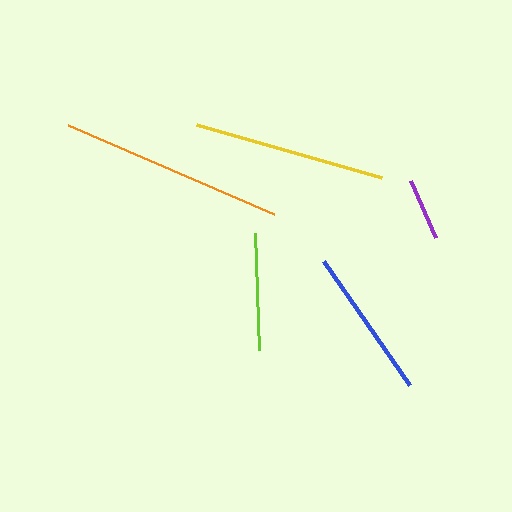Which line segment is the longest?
The orange line is the longest at approximately 225 pixels.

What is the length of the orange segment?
The orange segment is approximately 225 pixels long.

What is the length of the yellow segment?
The yellow segment is approximately 193 pixels long.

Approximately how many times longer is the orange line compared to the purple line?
The orange line is approximately 3.6 times the length of the purple line.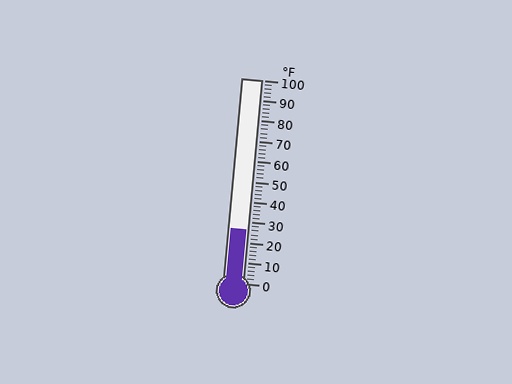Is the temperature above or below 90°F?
The temperature is below 90°F.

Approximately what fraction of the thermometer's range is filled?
The thermometer is filled to approximately 25% of its range.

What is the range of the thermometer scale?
The thermometer scale ranges from 0°F to 100°F.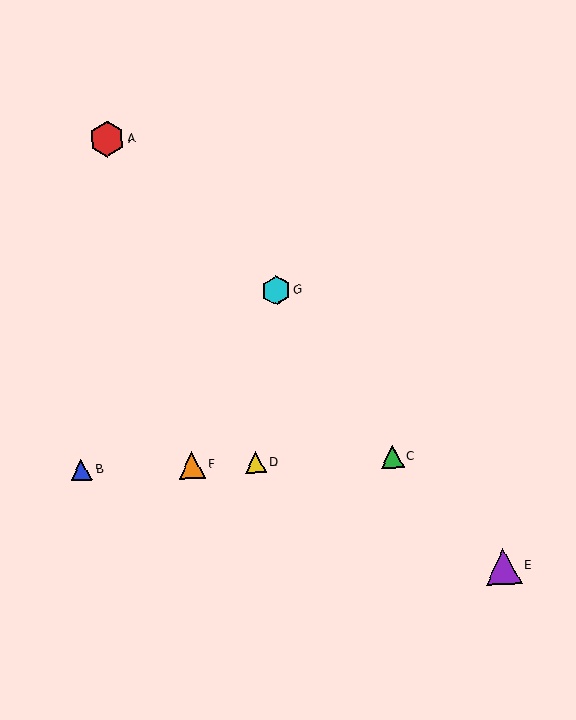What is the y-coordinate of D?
Object D is at y≈462.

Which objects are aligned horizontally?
Objects B, C, D, F are aligned horizontally.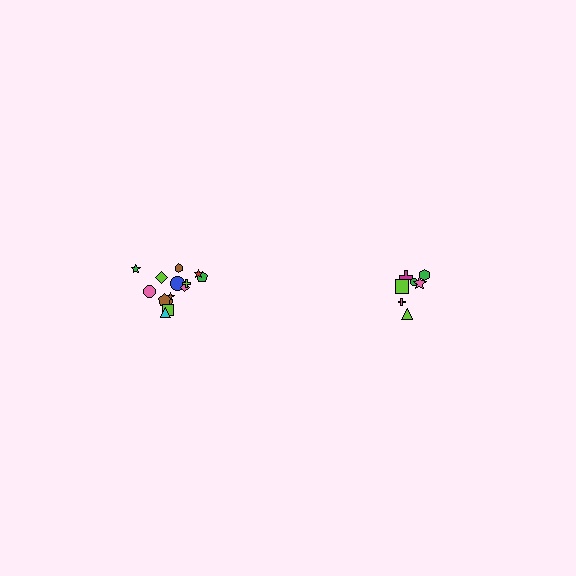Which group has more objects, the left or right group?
The left group.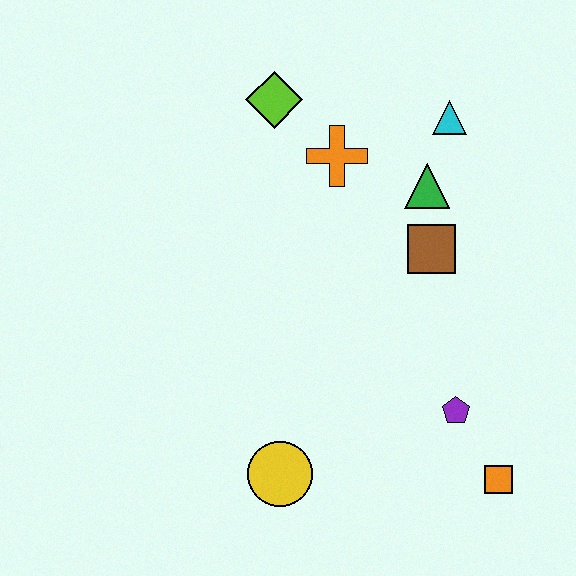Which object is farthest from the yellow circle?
The cyan triangle is farthest from the yellow circle.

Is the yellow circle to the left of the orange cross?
Yes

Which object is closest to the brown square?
The green triangle is closest to the brown square.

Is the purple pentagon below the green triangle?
Yes